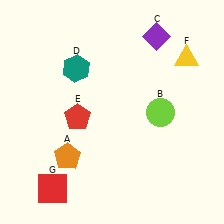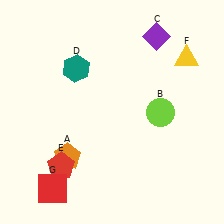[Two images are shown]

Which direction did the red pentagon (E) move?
The red pentagon (E) moved down.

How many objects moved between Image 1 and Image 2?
1 object moved between the two images.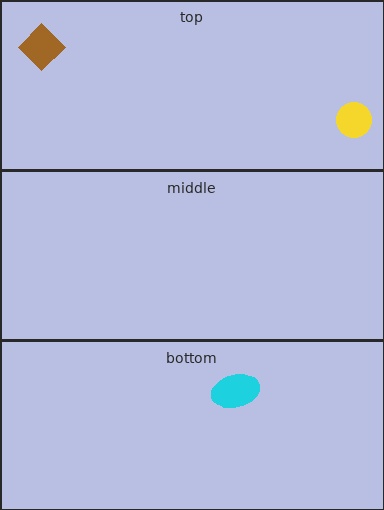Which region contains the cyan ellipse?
The bottom region.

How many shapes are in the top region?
2.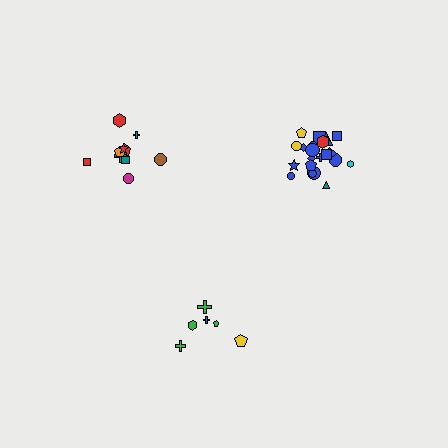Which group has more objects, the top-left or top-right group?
The top-right group.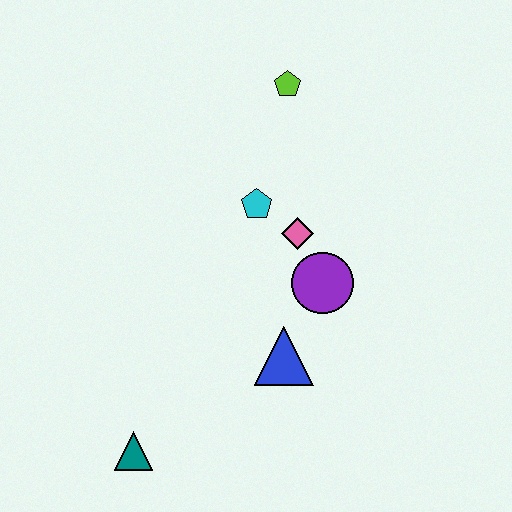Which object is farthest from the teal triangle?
The lime pentagon is farthest from the teal triangle.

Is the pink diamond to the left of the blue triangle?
No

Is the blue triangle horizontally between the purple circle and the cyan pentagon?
Yes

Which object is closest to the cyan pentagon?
The pink diamond is closest to the cyan pentagon.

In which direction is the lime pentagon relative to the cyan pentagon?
The lime pentagon is above the cyan pentagon.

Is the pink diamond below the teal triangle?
No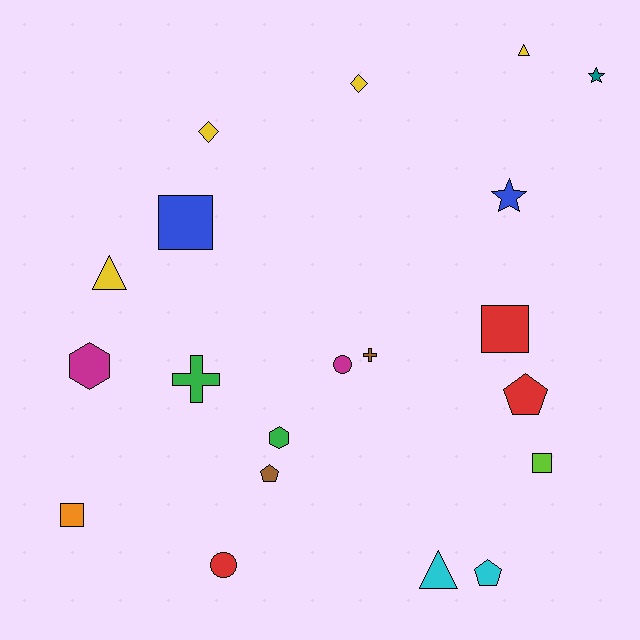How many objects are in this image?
There are 20 objects.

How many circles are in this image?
There are 2 circles.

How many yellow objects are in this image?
There are 4 yellow objects.